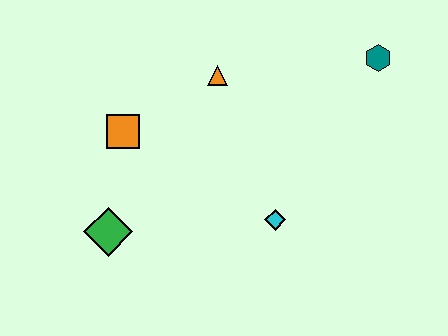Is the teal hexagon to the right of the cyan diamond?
Yes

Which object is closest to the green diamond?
The orange square is closest to the green diamond.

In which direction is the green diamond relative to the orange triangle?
The green diamond is below the orange triangle.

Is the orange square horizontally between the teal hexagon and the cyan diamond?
No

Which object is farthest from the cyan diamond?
The teal hexagon is farthest from the cyan diamond.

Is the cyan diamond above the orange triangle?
No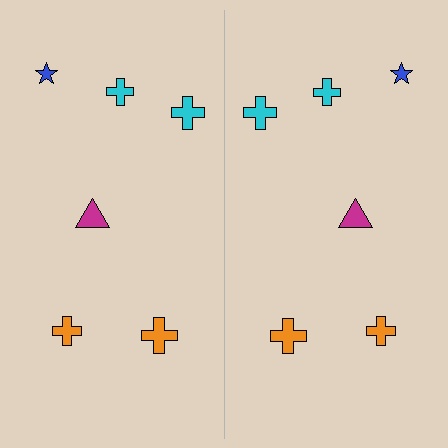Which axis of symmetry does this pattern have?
The pattern has a vertical axis of symmetry running through the center of the image.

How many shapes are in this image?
There are 12 shapes in this image.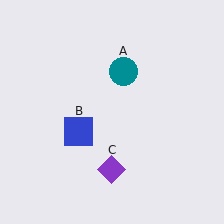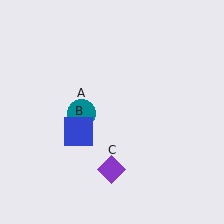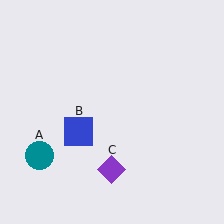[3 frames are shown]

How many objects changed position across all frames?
1 object changed position: teal circle (object A).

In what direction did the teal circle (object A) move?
The teal circle (object A) moved down and to the left.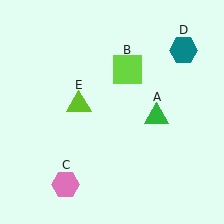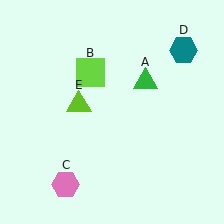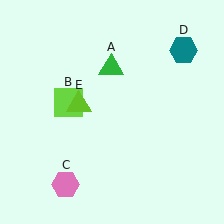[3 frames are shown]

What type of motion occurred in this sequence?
The green triangle (object A), lime square (object B) rotated counterclockwise around the center of the scene.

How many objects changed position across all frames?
2 objects changed position: green triangle (object A), lime square (object B).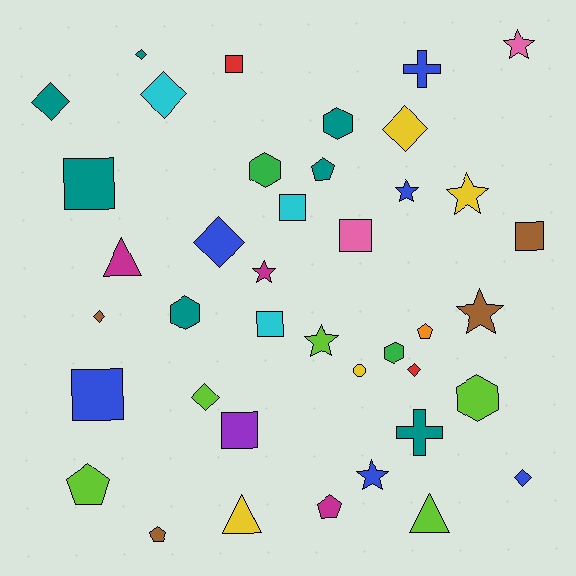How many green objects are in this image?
There are 2 green objects.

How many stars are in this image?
There are 7 stars.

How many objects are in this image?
There are 40 objects.